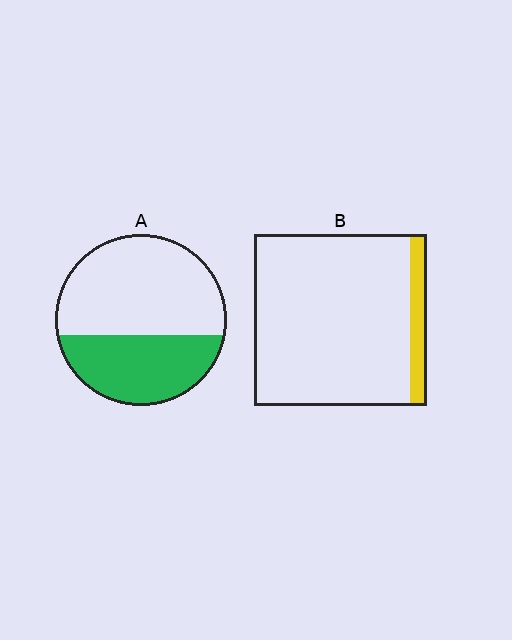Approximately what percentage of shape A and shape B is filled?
A is approximately 40% and B is approximately 10%.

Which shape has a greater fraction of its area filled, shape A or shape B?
Shape A.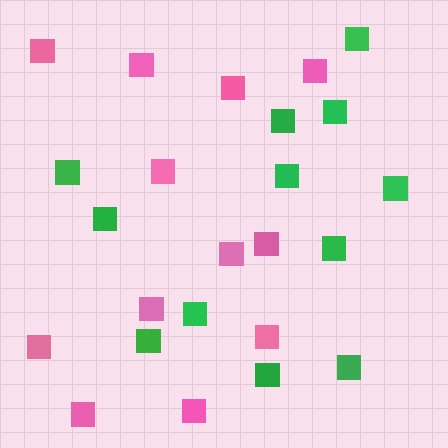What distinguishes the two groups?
There are 2 groups: one group of green squares (12) and one group of pink squares (12).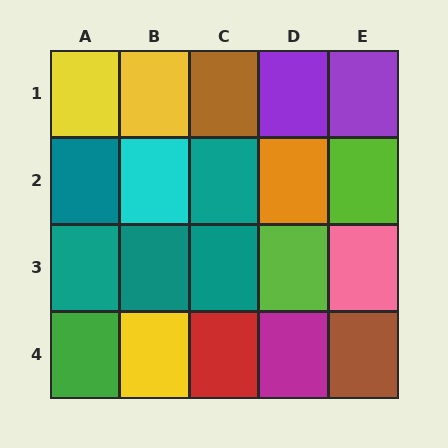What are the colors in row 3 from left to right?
Teal, teal, teal, lime, pink.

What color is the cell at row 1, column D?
Purple.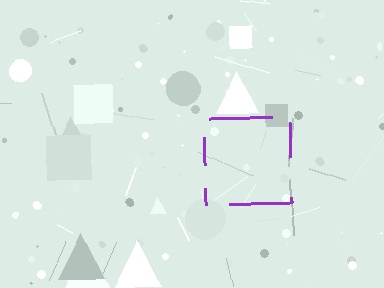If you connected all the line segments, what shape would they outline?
They would outline a square.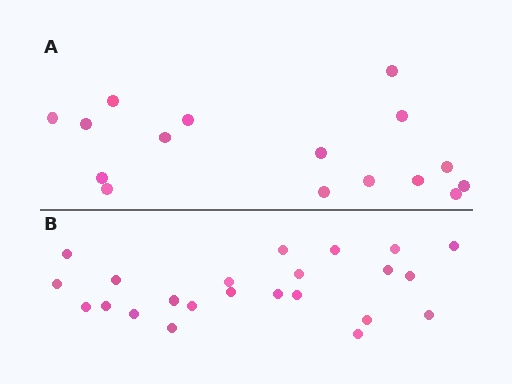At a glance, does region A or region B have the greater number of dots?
Region B (the bottom region) has more dots.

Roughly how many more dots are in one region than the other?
Region B has roughly 8 or so more dots than region A.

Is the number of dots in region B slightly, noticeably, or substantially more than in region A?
Region B has noticeably more, but not dramatically so. The ratio is roughly 1.4 to 1.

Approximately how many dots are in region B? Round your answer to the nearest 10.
About 20 dots. (The exact count is 23, which rounds to 20.)